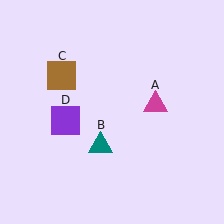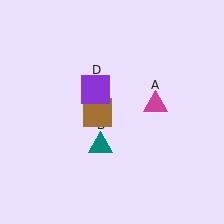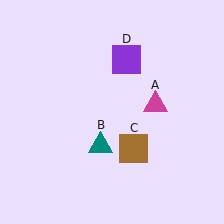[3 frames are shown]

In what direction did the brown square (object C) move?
The brown square (object C) moved down and to the right.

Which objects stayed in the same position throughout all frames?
Magenta triangle (object A) and teal triangle (object B) remained stationary.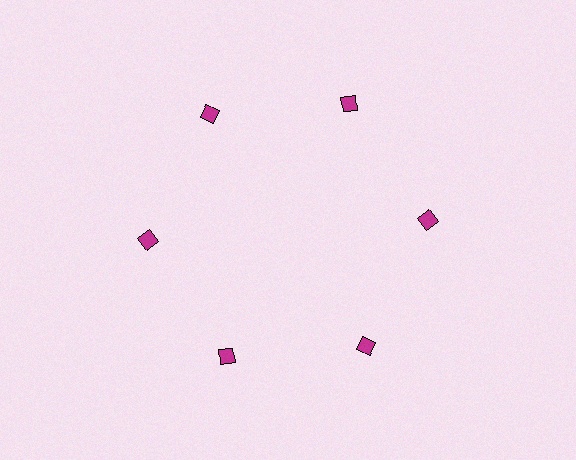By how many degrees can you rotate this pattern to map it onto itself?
The pattern maps onto itself every 60 degrees of rotation.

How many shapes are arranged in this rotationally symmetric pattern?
There are 6 shapes, arranged in 6 groups of 1.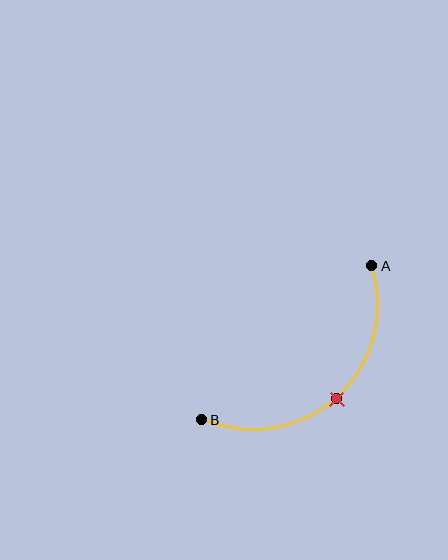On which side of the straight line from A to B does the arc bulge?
The arc bulges below and to the right of the straight line connecting A and B.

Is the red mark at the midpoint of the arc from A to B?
Yes. The red mark lies on the arc at equal arc-length from both A and B — it is the arc midpoint.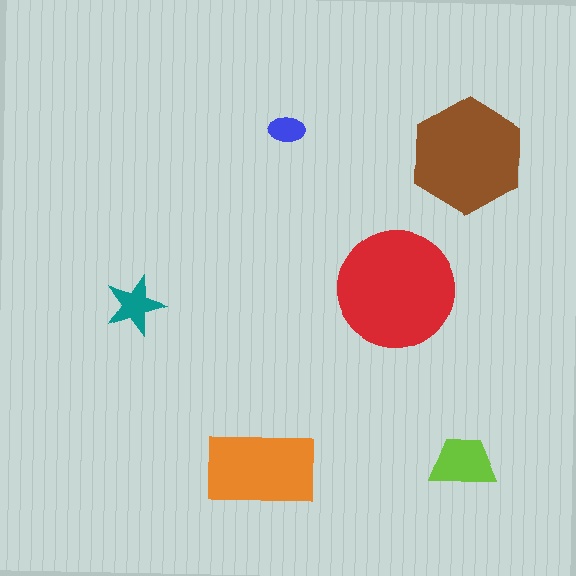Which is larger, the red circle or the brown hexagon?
The red circle.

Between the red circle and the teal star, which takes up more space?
The red circle.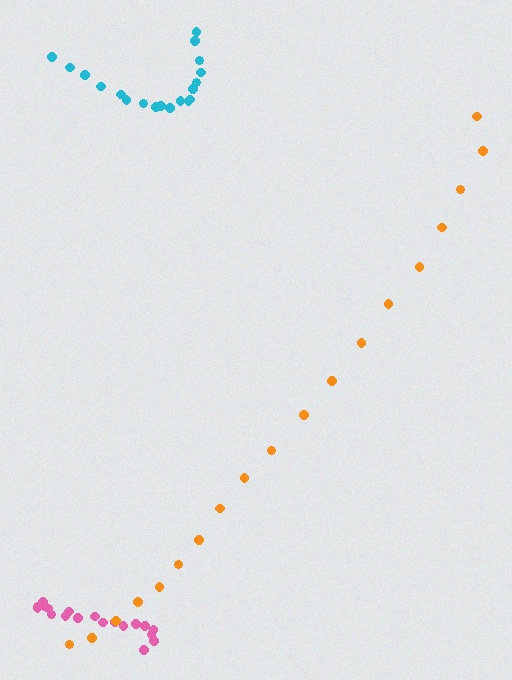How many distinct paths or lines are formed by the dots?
There are 3 distinct paths.